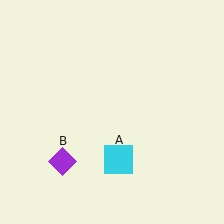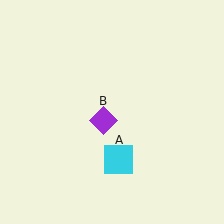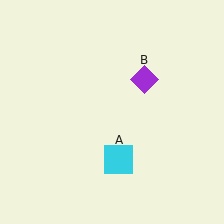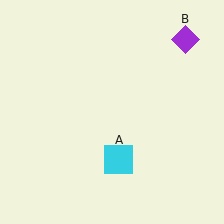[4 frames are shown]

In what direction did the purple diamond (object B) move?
The purple diamond (object B) moved up and to the right.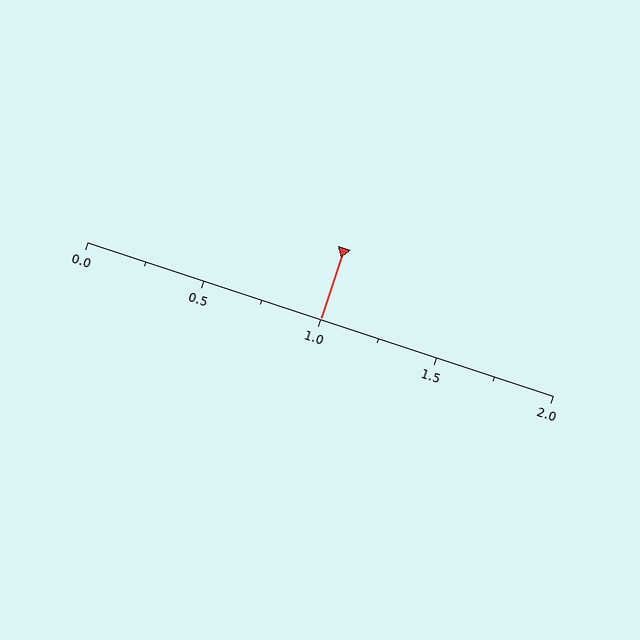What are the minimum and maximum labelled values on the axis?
The axis runs from 0.0 to 2.0.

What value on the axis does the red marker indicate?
The marker indicates approximately 1.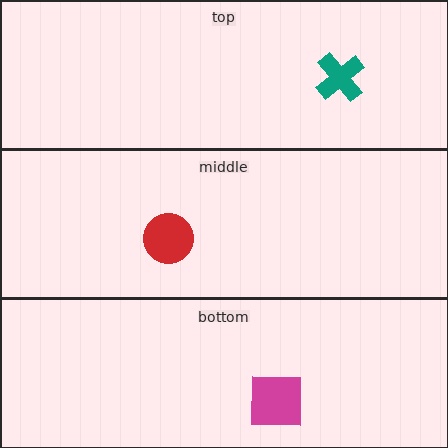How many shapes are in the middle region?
1.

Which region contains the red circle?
The middle region.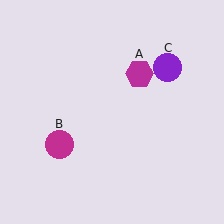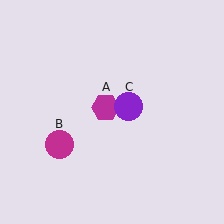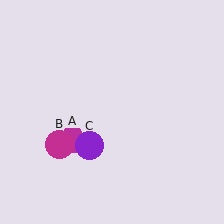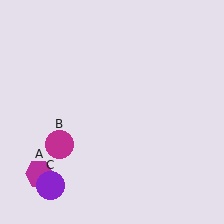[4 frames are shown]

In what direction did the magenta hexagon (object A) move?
The magenta hexagon (object A) moved down and to the left.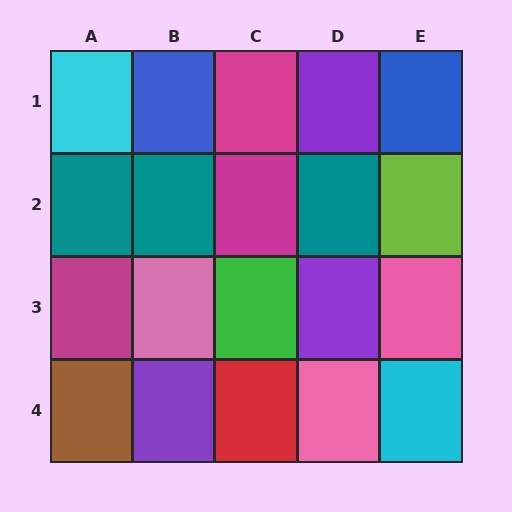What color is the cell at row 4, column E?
Cyan.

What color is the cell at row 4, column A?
Brown.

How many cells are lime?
1 cell is lime.